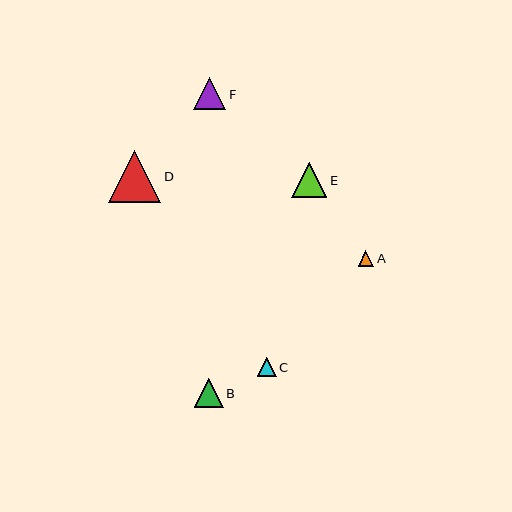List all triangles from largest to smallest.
From largest to smallest: D, E, F, B, C, A.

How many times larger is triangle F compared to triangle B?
Triangle F is approximately 1.1 times the size of triangle B.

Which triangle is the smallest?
Triangle A is the smallest with a size of approximately 16 pixels.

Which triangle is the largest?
Triangle D is the largest with a size of approximately 52 pixels.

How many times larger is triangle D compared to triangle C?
Triangle D is approximately 2.8 times the size of triangle C.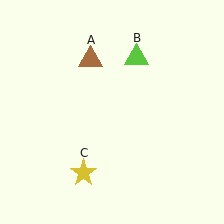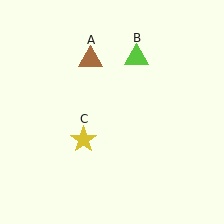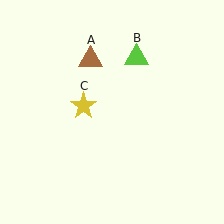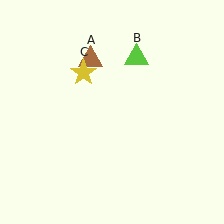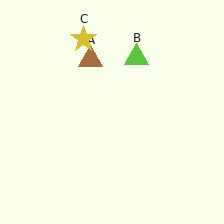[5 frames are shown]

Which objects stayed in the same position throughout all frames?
Brown triangle (object A) and lime triangle (object B) remained stationary.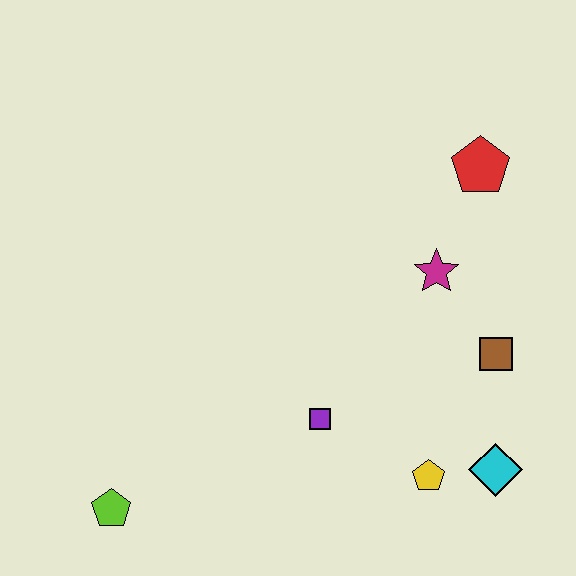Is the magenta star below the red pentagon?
Yes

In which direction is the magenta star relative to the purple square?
The magenta star is above the purple square.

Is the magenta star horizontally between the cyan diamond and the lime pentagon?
Yes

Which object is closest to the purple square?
The yellow pentagon is closest to the purple square.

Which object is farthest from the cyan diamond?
The lime pentagon is farthest from the cyan diamond.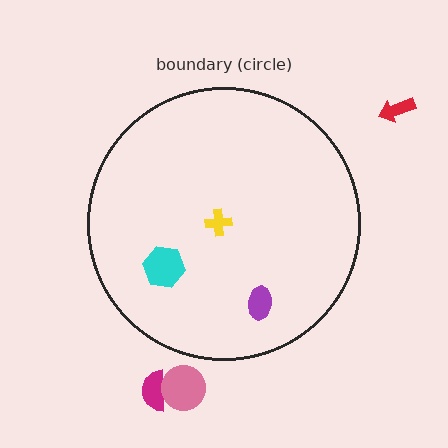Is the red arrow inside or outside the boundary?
Outside.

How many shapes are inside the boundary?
3 inside, 3 outside.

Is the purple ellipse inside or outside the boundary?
Inside.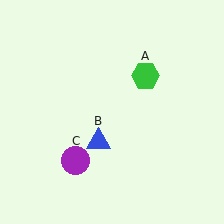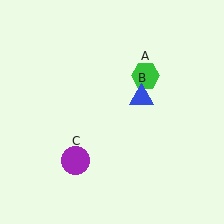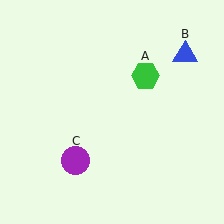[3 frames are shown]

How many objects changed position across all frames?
1 object changed position: blue triangle (object B).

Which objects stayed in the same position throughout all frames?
Green hexagon (object A) and purple circle (object C) remained stationary.